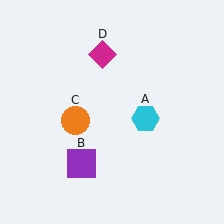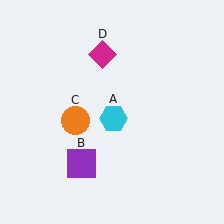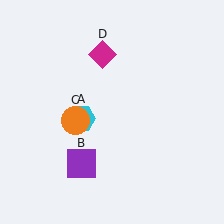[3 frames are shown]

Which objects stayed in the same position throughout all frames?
Purple square (object B) and orange circle (object C) and magenta diamond (object D) remained stationary.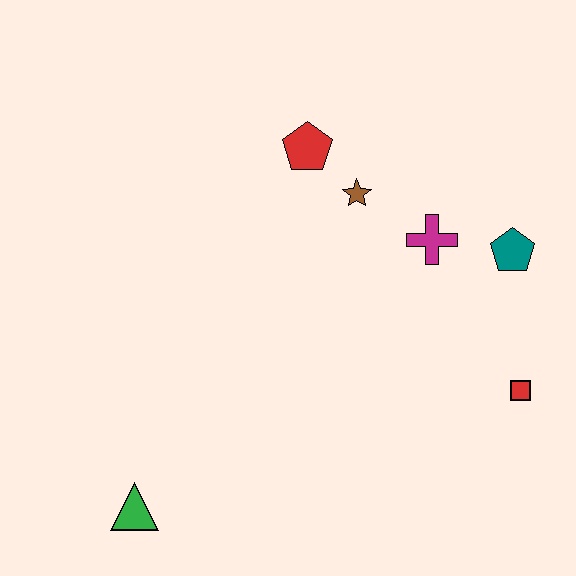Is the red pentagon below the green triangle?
No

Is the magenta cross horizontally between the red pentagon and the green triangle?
No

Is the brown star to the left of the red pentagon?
No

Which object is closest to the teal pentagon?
The magenta cross is closest to the teal pentagon.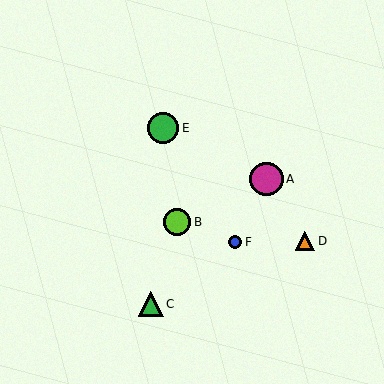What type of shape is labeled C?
Shape C is a green triangle.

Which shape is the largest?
The magenta circle (labeled A) is the largest.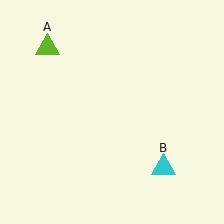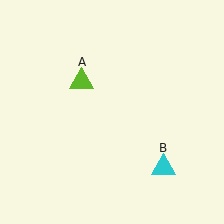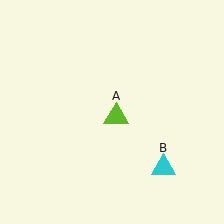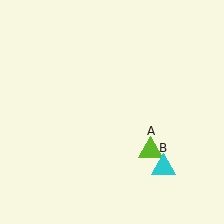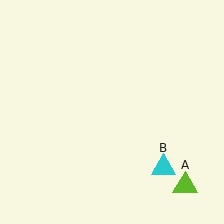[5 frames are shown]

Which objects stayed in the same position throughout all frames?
Cyan triangle (object B) remained stationary.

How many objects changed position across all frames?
1 object changed position: lime triangle (object A).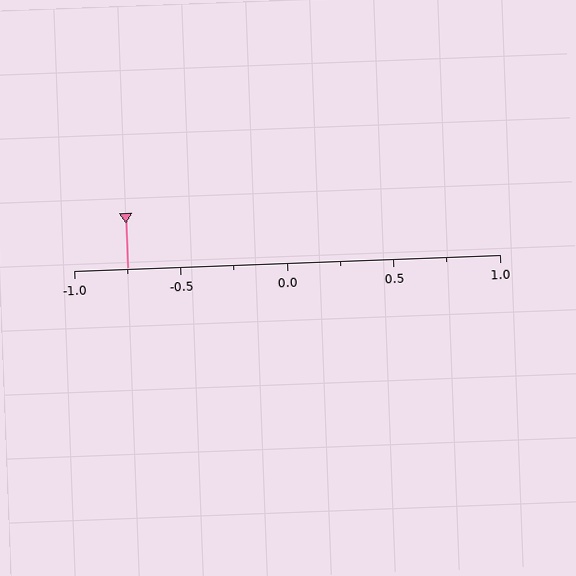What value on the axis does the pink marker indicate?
The marker indicates approximately -0.75.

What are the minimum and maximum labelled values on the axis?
The axis runs from -1.0 to 1.0.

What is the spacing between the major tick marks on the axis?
The major ticks are spaced 0.5 apart.